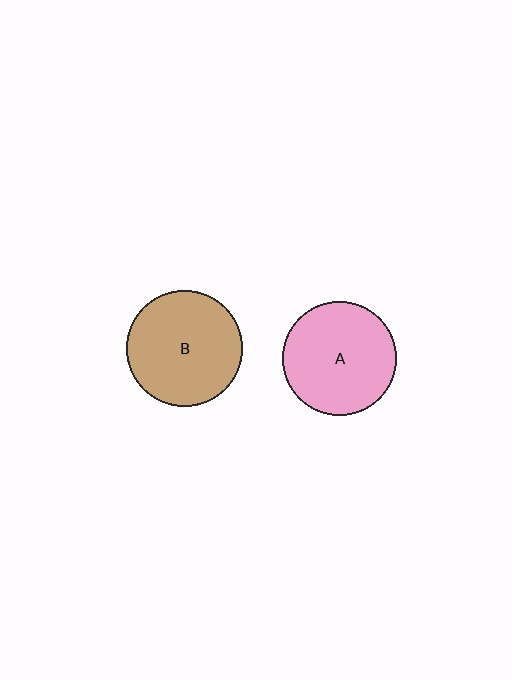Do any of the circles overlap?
No, none of the circles overlap.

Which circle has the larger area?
Circle B (brown).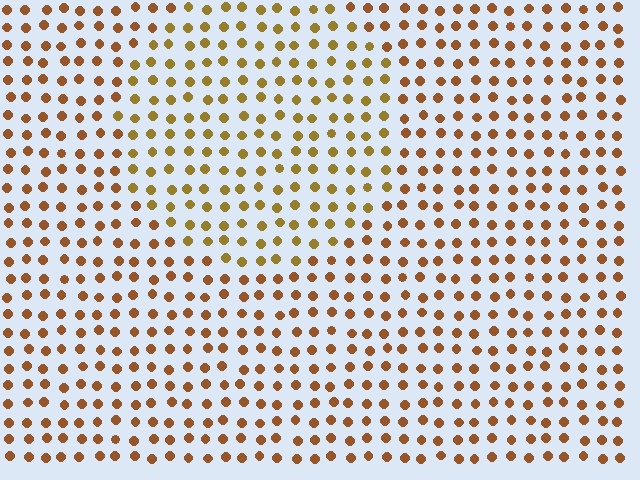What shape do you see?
I see a circle.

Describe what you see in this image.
The image is filled with small brown elements in a uniform arrangement. A circle-shaped region is visible where the elements are tinted to a slightly different hue, forming a subtle color boundary.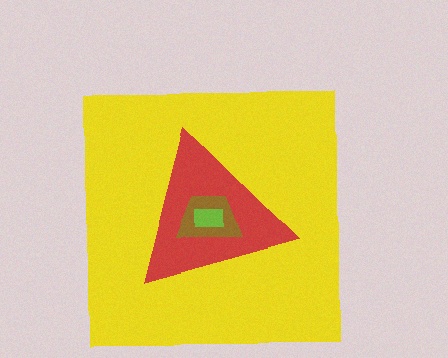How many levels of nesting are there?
4.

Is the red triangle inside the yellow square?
Yes.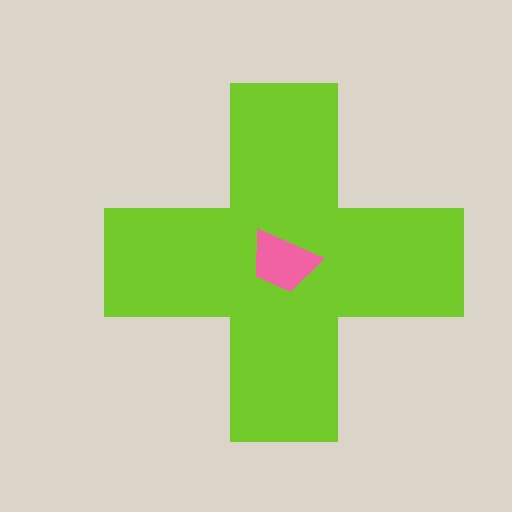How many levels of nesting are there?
2.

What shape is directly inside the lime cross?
The pink trapezoid.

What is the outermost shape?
The lime cross.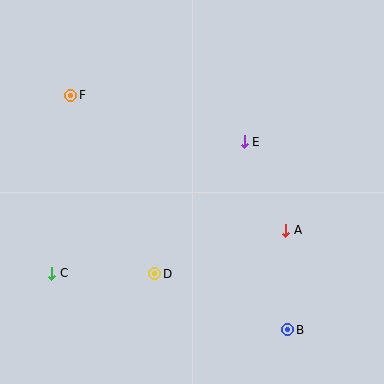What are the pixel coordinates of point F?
Point F is at (71, 95).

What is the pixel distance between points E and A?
The distance between E and A is 98 pixels.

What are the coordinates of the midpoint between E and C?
The midpoint between E and C is at (148, 208).